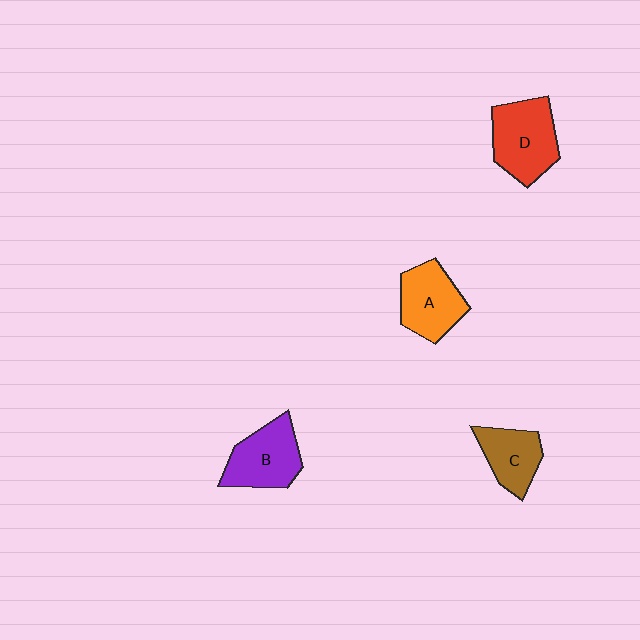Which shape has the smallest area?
Shape C (brown).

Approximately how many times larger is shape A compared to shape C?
Approximately 1.2 times.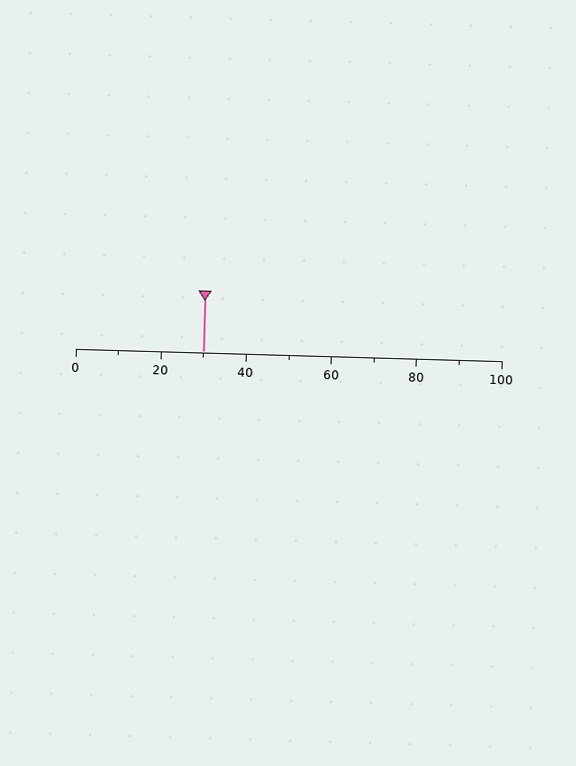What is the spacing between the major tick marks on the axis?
The major ticks are spaced 20 apart.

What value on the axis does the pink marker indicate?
The marker indicates approximately 30.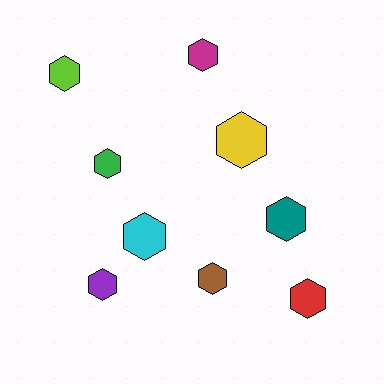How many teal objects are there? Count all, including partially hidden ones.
There is 1 teal object.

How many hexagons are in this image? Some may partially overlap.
There are 9 hexagons.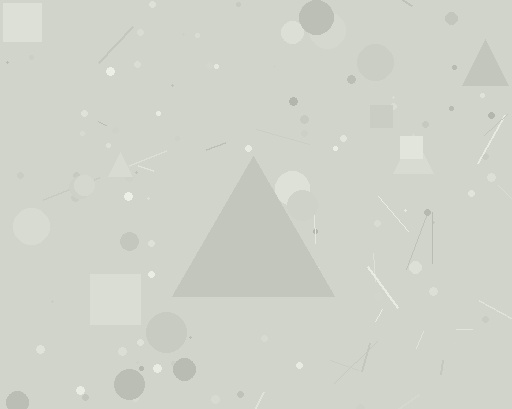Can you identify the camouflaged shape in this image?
The camouflaged shape is a triangle.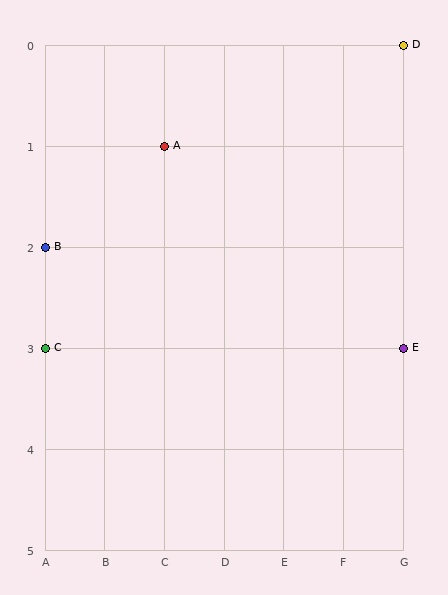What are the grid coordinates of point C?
Point C is at grid coordinates (A, 3).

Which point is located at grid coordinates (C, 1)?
Point A is at (C, 1).